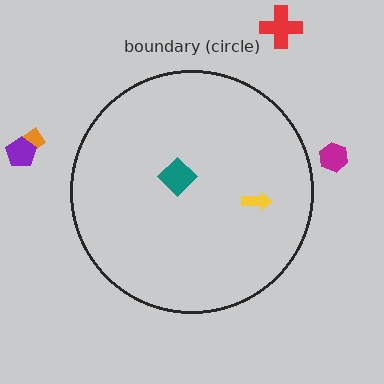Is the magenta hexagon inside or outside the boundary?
Outside.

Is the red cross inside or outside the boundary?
Outside.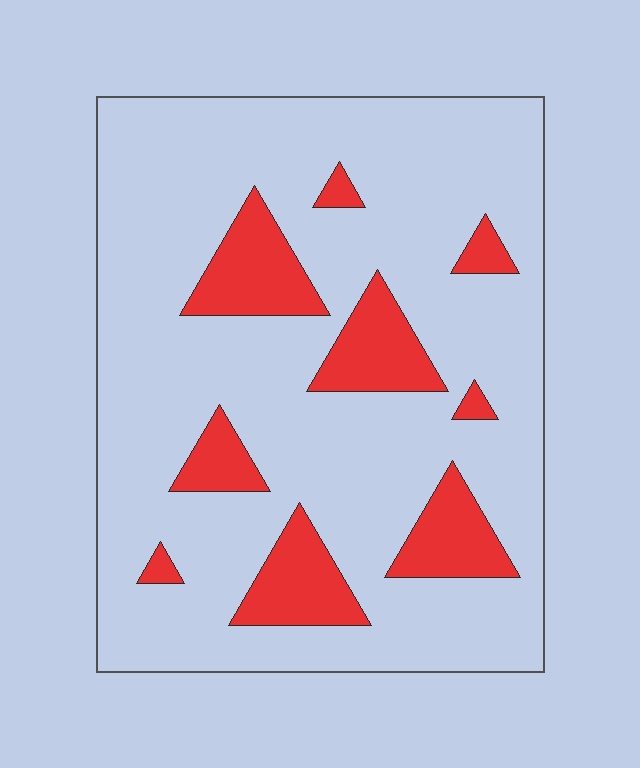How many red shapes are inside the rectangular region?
9.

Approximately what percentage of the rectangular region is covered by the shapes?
Approximately 20%.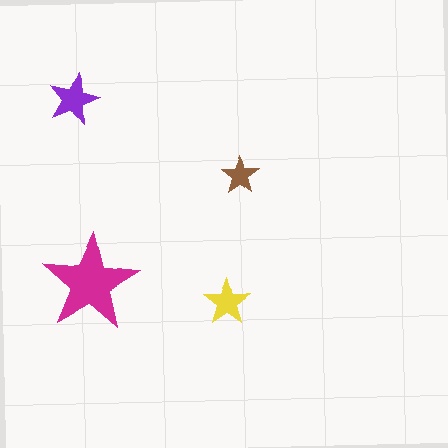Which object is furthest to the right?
The brown star is rightmost.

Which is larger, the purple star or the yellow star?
The purple one.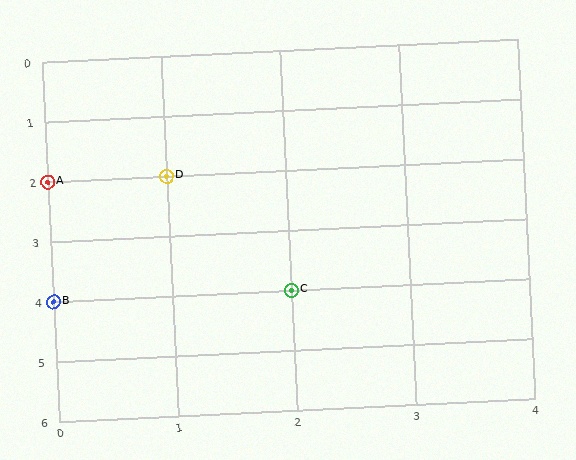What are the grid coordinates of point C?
Point C is at grid coordinates (2, 4).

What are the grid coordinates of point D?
Point D is at grid coordinates (1, 2).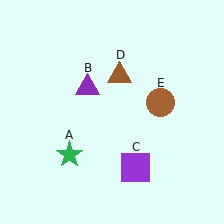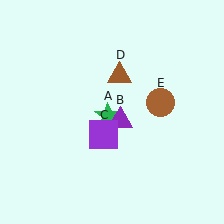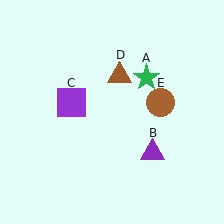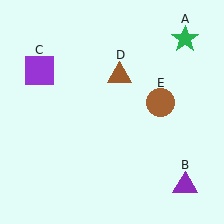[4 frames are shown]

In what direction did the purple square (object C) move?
The purple square (object C) moved up and to the left.